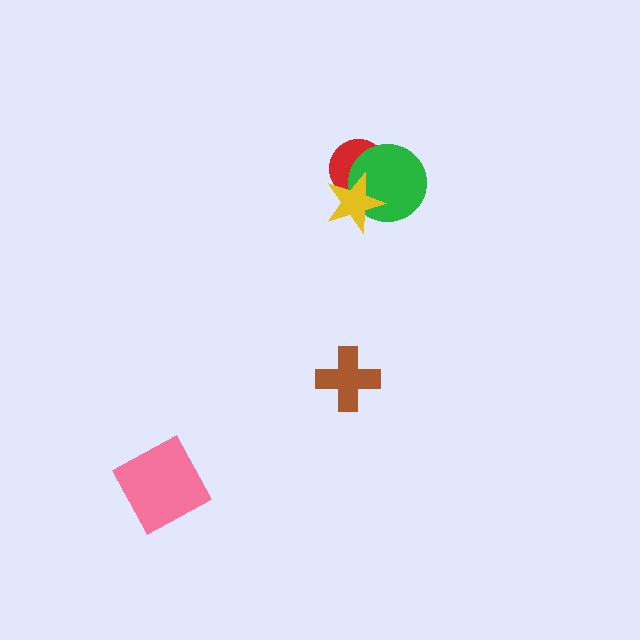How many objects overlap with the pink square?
0 objects overlap with the pink square.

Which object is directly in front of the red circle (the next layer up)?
The green circle is directly in front of the red circle.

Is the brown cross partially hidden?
No, no other shape covers it.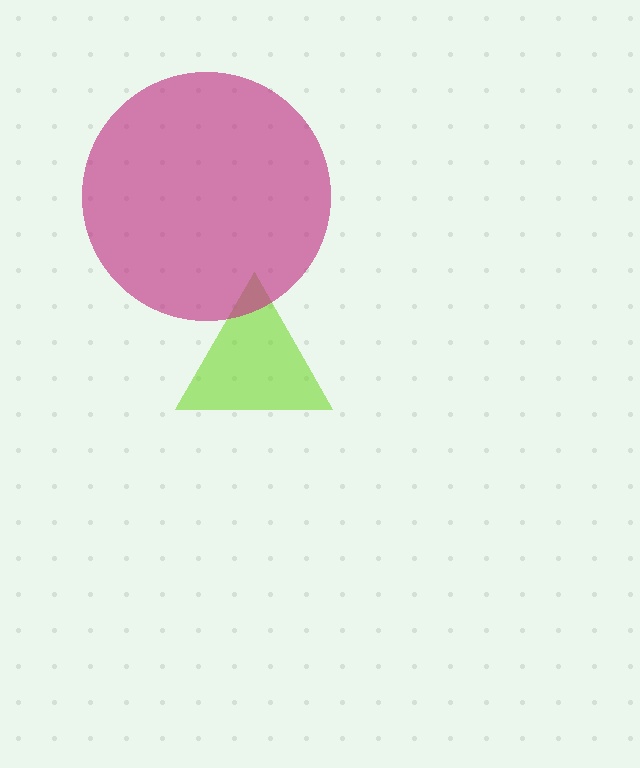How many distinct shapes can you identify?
There are 2 distinct shapes: a lime triangle, a magenta circle.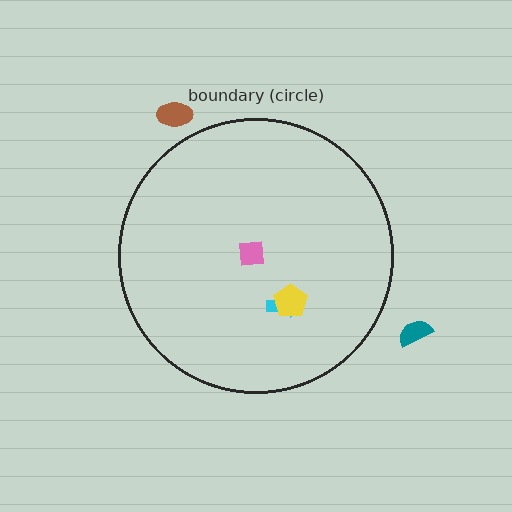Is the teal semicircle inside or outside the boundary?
Outside.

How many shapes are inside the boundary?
3 inside, 2 outside.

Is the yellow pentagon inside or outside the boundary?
Inside.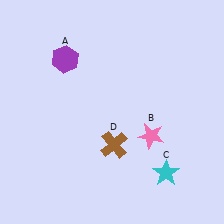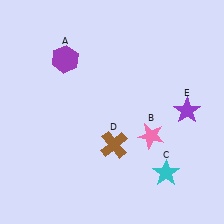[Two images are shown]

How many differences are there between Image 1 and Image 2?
There is 1 difference between the two images.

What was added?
A purple star (E) was added in Image 2.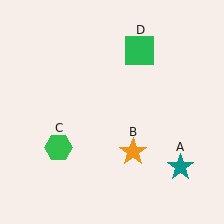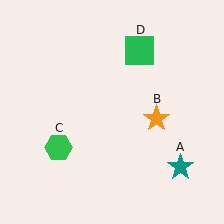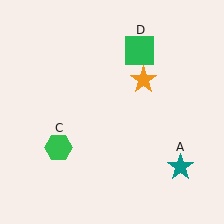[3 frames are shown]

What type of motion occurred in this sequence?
The orange star (object B) rotated counterclockwise around the center of the scene.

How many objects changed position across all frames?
1 object changed position: orange star (object B).